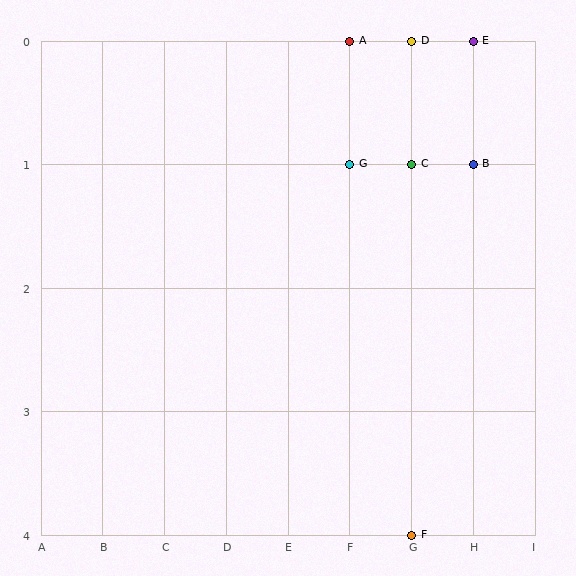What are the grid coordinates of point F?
Point F is at grid coordinates (G, 4).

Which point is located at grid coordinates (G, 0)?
Point D is at (G, 0).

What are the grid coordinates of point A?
Point A is at grid coordinates (F, 0).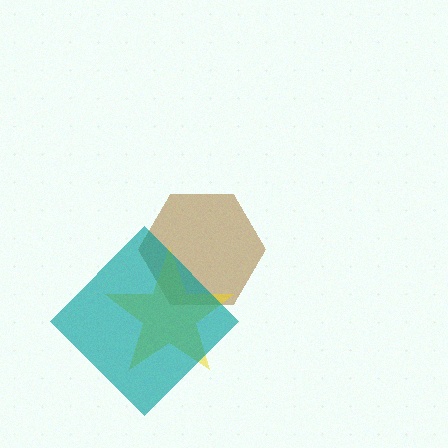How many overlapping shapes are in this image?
There are 3 overlapping shapes in the image.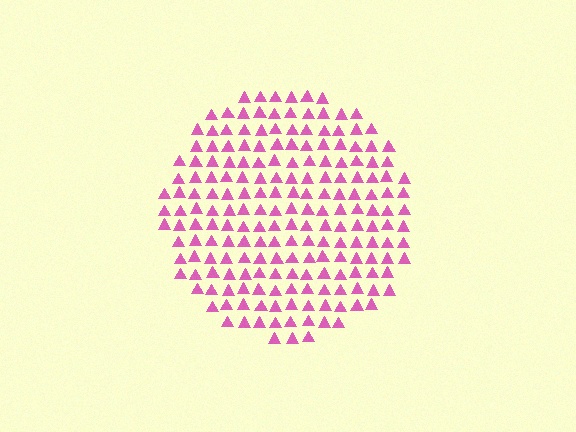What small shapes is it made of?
It is made of small triangles.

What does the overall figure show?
The overall figure shows a circle.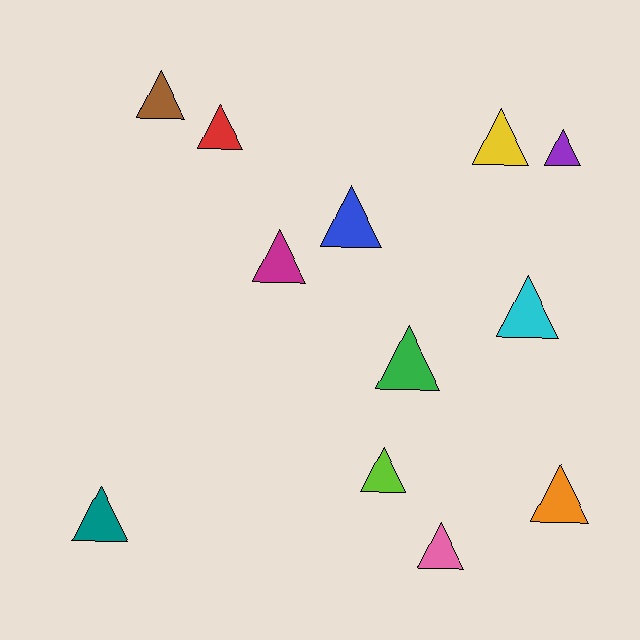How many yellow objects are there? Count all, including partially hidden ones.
There is 1 yellow object.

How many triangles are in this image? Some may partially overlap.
There are 12 triangles.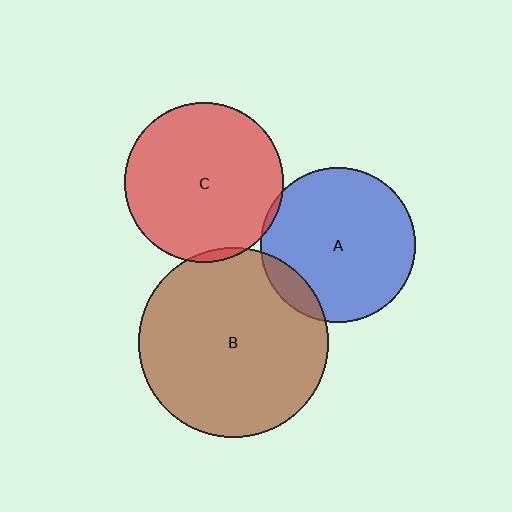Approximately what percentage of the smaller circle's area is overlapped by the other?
Approximately 5%.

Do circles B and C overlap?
Yes.